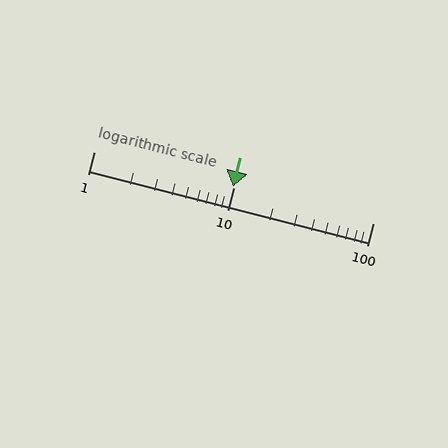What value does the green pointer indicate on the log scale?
The pointer indicates approximately 9.9.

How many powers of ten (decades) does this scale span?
The scale spans 2 decades, from 1 to 100.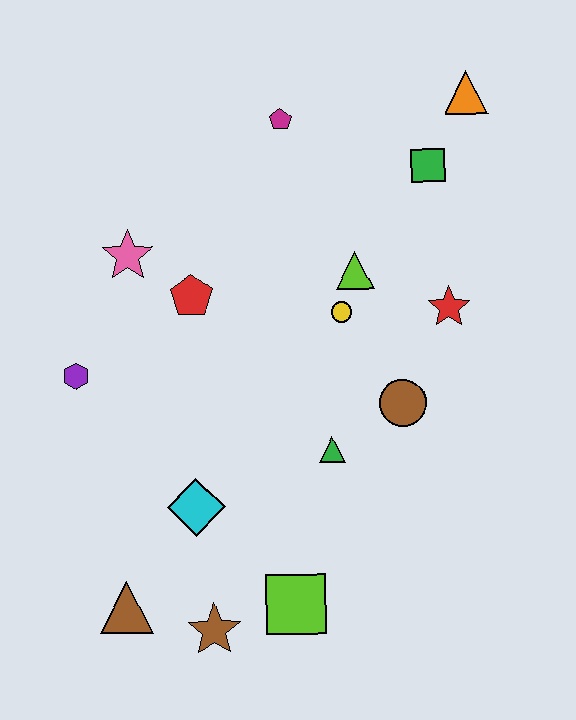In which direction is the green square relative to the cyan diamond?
The green square is above the cyan diamond.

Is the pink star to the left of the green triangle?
Yes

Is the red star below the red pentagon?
Yes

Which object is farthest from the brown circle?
The brown triangle is farthest from the brown circle.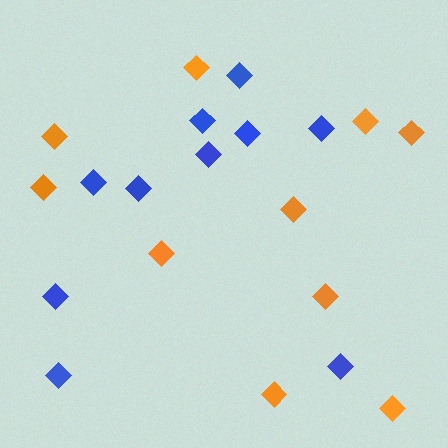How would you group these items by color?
There are 2 groups: one group of blue diamonds (10) and one group of orange diamonds (10).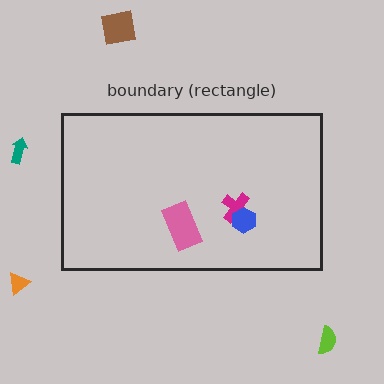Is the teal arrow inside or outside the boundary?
Outside.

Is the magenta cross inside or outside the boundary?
Inside.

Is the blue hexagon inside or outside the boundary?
Inside.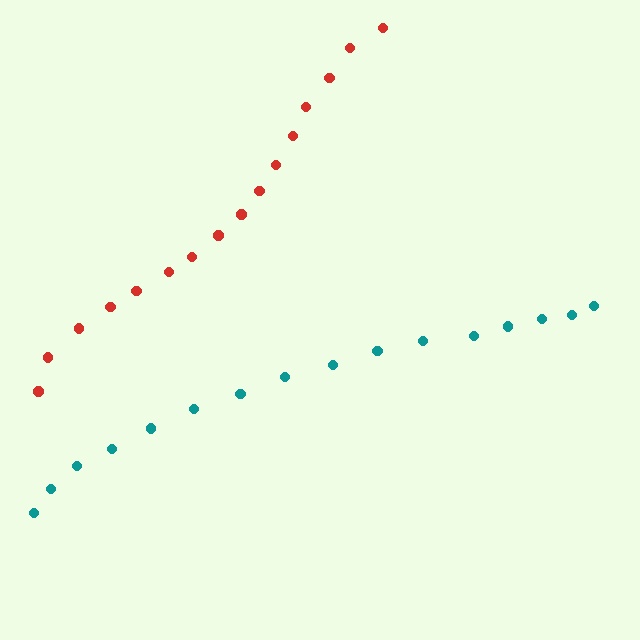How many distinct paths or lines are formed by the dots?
There are 2 distinct paths.